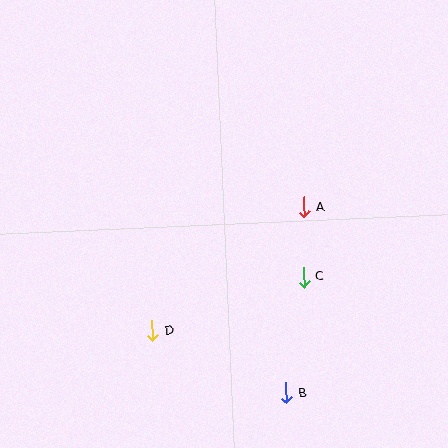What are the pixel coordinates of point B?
Point B is at (286, 393).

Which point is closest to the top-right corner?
Point A is closest to the top-right corner.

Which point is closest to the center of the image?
Point A at (304, 207) is closest to the center.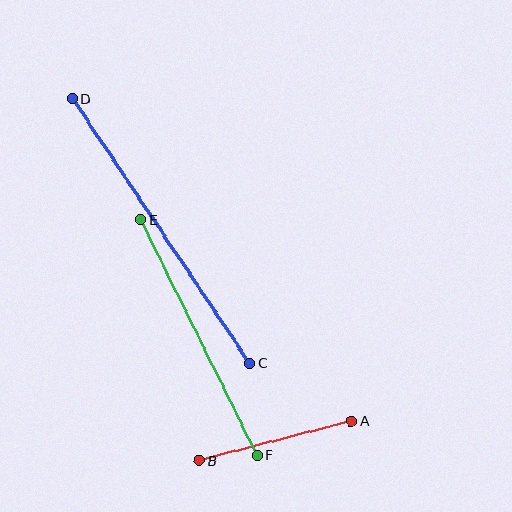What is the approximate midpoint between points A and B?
The midpoint is at approximately (275, 441) pixels.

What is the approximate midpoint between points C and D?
The midpoint is at approximately (161, 231) pixels.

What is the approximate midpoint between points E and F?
The midpoint is at approximately (199, 338) pixels.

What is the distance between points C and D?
The distance is approximately 319 pixels.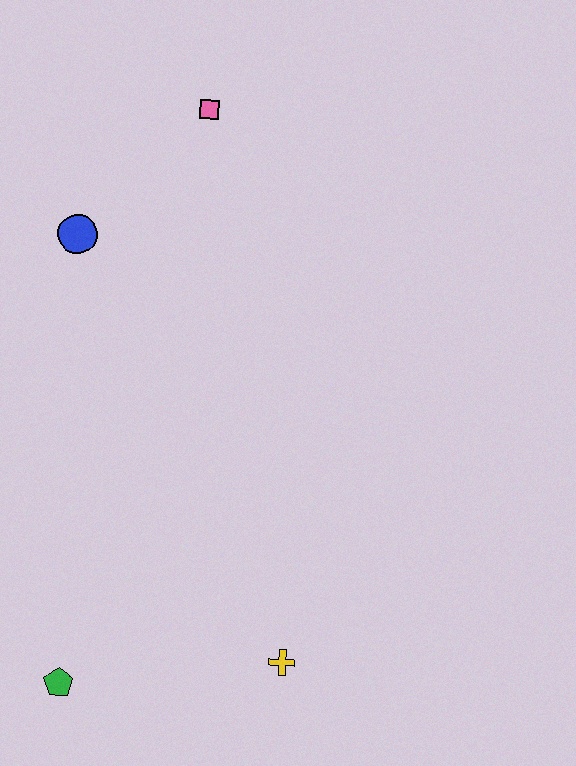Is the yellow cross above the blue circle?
No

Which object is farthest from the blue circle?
The yellow cross is farthest from the blue circle.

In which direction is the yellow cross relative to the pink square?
The yellow cross is below the pink square.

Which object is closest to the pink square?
The blue circle is closest to the pink square.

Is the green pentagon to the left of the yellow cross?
Yes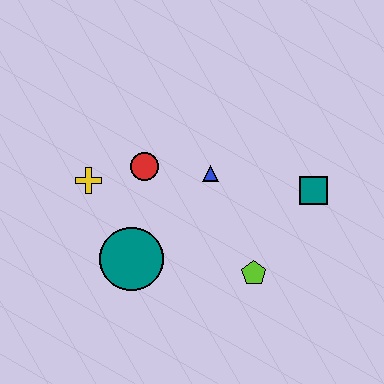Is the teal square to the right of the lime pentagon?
Yes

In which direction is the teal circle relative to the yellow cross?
The teal circle is below the yellow cross.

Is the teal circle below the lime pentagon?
No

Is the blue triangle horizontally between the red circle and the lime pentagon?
Yes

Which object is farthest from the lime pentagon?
The yellow cross is farthest from the lime pentagon.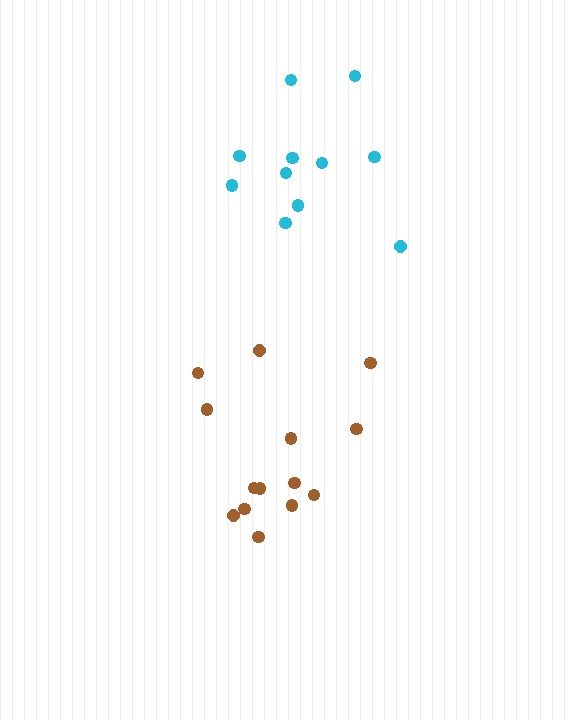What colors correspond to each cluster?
The clusters are colored: cyan, brown.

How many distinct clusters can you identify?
There are 2 distinct clusters.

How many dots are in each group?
Group 1: 11 dots, Group 2: 14 dots (25 total).